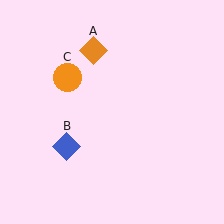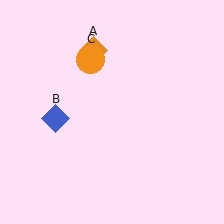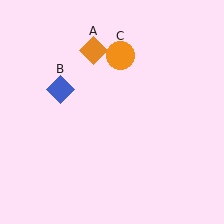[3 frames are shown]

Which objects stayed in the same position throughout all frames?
Orange diamond (object A) remained stationary.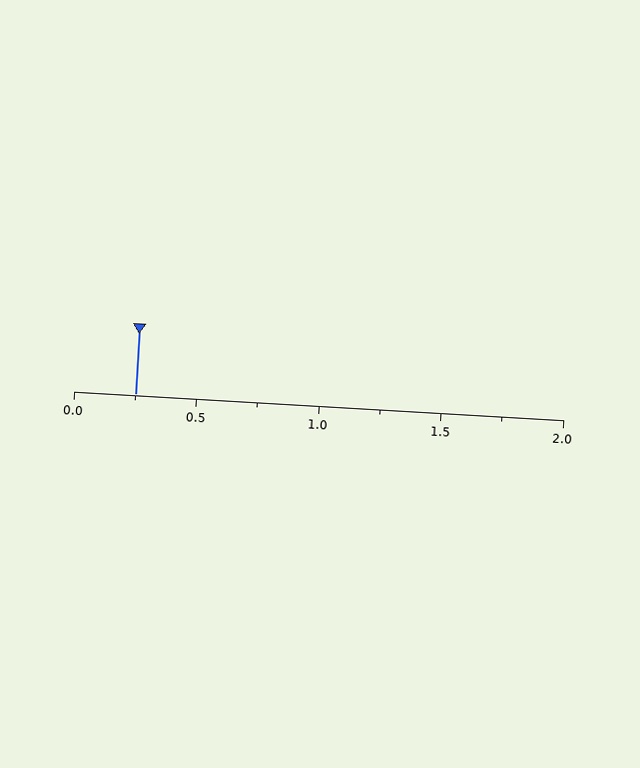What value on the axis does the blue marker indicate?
The marker indicates approximately 0.25.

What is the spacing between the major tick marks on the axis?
The major ticks are spaced 0.5 apart.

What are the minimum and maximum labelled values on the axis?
The axis runs from 0.0 to 2.0.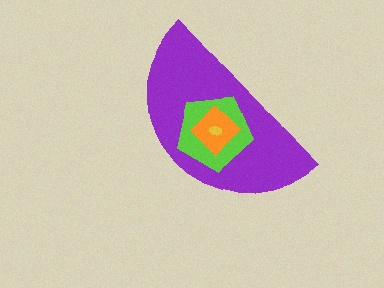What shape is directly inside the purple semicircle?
The lime pentagon.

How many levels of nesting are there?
4.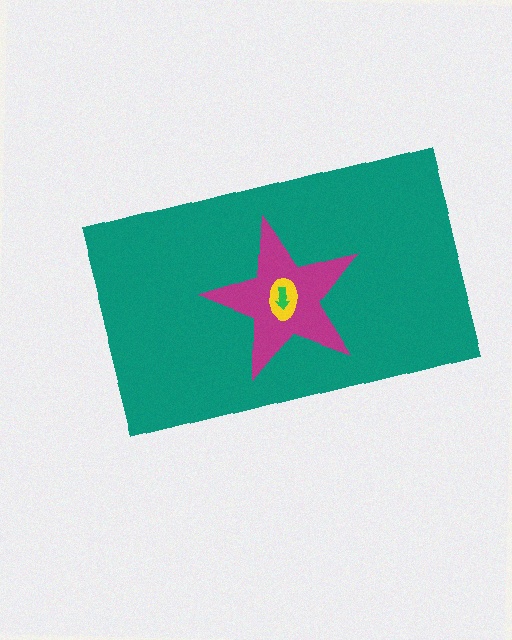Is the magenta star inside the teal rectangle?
Yes.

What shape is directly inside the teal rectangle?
The magenta star.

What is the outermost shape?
The teal rectangle.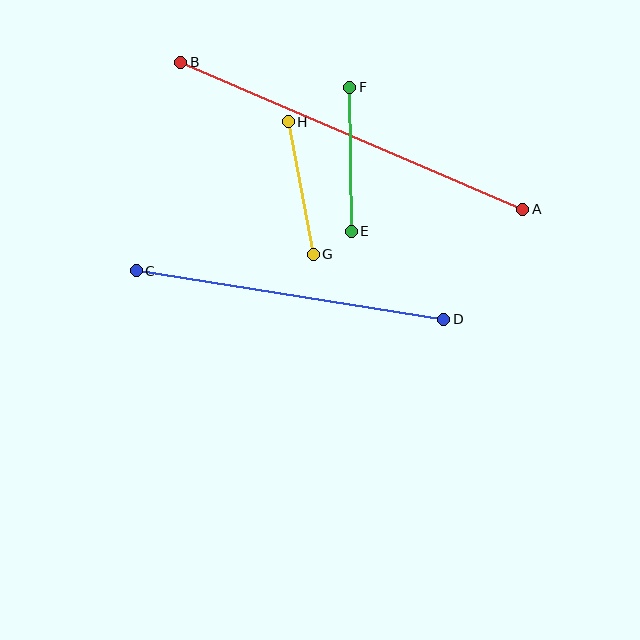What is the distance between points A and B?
The distance is approximately 372 pixels.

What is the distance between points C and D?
The distance is approximately 311 pixels.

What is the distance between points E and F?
The distance is approximately 144 pixels.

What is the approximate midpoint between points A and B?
The midpoint is at approximately (352, 136) pixels.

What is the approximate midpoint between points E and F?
The midpoint is at approximately (351, 159) pixels.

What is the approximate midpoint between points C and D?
The midpoint is at approximately (290, 295) pixels.